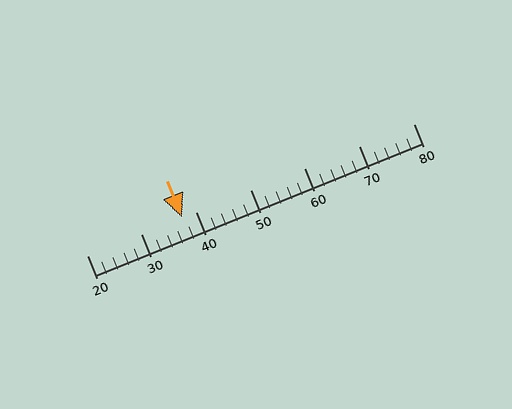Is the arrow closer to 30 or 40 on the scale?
The arrow is closer to 40.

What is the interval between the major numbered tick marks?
The major tick marks are spaced 10 units apart.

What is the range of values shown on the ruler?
The ruler shows values from 20 to 80.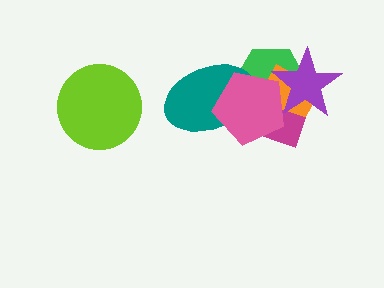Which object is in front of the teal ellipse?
The pink pentagon is in front of the teal ellipse.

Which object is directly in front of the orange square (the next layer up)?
The magenta rectangle is directly in front of the orange square.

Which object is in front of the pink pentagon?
The purple star is in front of the pink pentagon.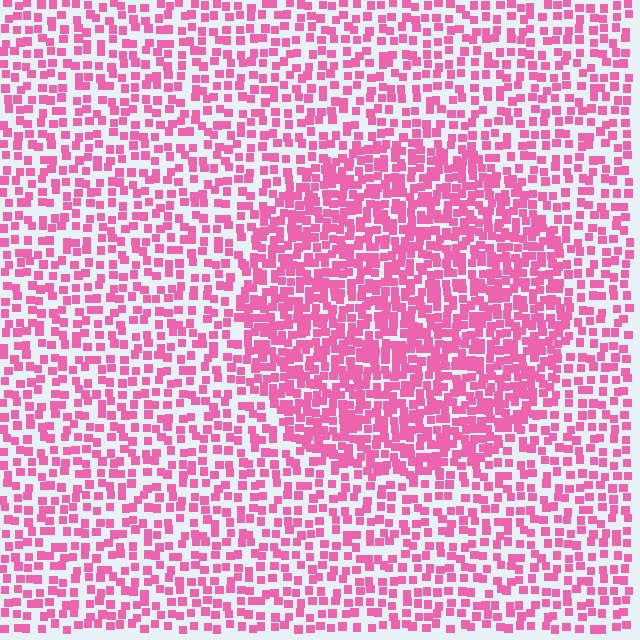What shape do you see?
I see a circle.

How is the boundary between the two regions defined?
The boundary is defined by a change in element density (approximately 1.8x ratio). All elements are the same color, size, and shape.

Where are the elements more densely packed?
The elements are more densely packed inside the circle boundary.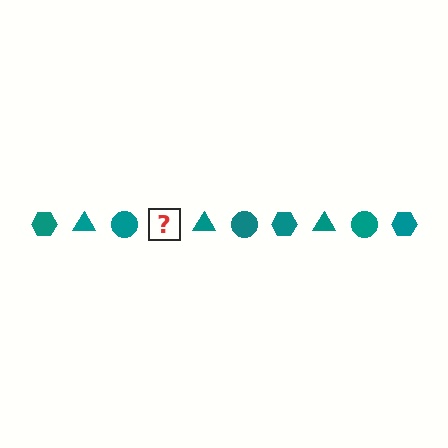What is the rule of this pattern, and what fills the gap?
The rule is that the pattern cycles through hexagon, triangle, circle shapes in teal. The gap should be filled with a teal hexagon.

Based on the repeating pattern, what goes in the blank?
The blank should be a teal hexagon.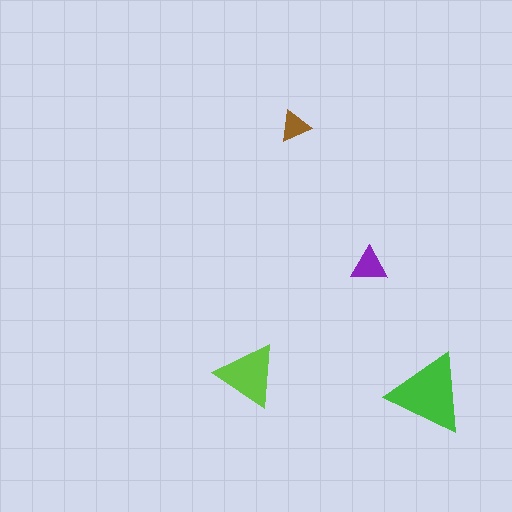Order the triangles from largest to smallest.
the green one, the lime one, the purple one, the brown one.